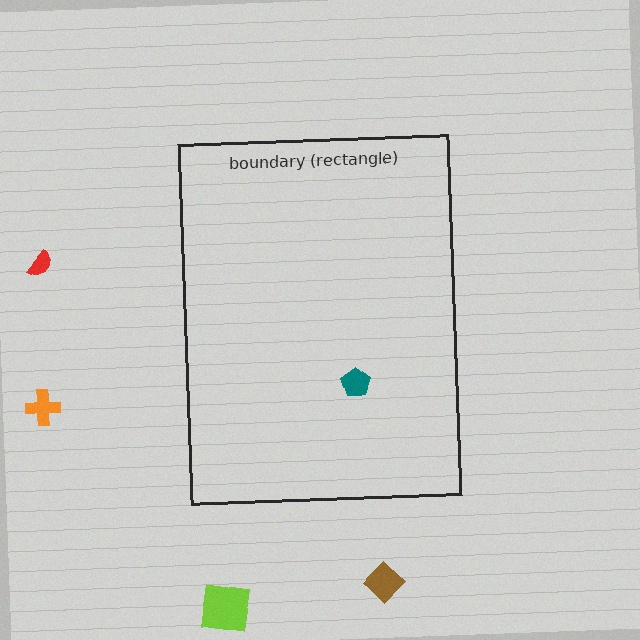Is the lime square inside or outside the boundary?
Outside.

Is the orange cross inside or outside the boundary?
Outside.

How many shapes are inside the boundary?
1 inside, 4 outside.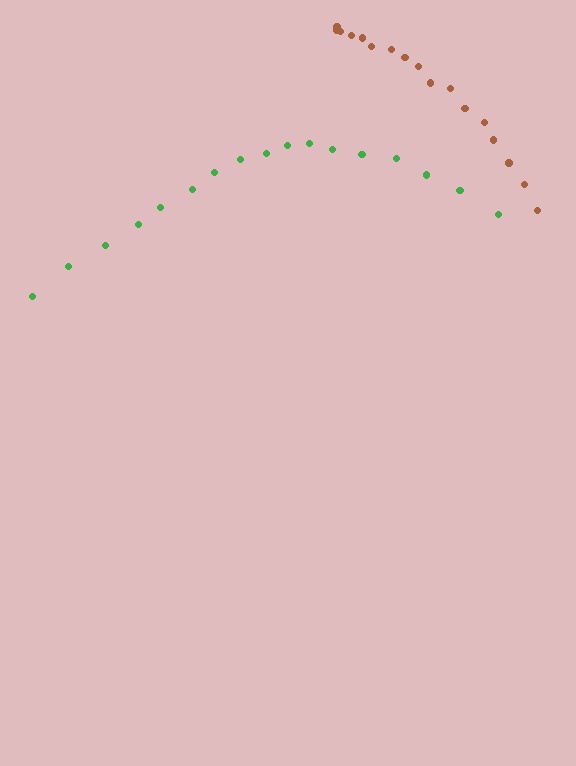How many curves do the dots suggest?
There are 2 distinct paths.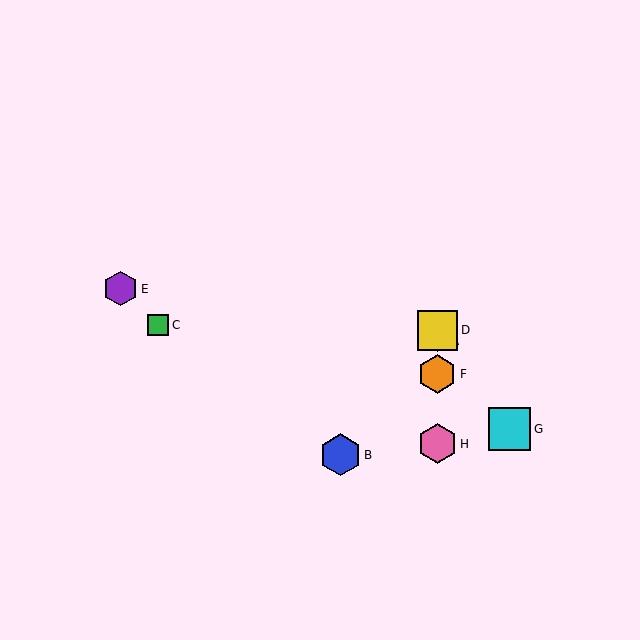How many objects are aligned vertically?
4 objects (A, D, F, H) are aligned vertically.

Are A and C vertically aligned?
No, A is at x≈437 and C is at x≈158.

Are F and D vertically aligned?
Yes, both are at x≈437.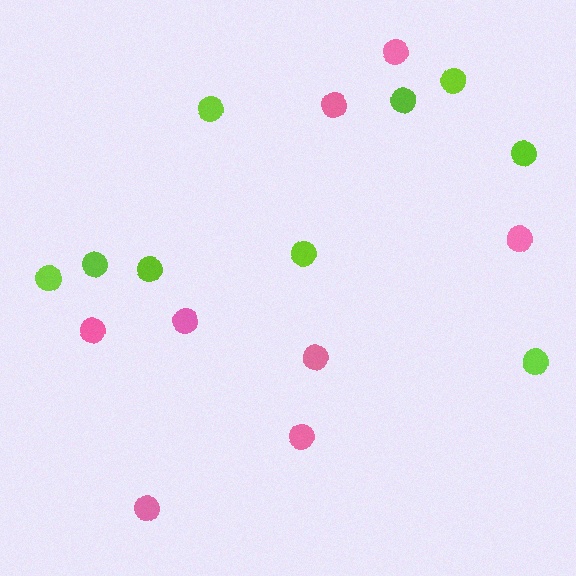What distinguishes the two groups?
There are 2 groups: one group of pink circles (8) and one group of lime circles (9).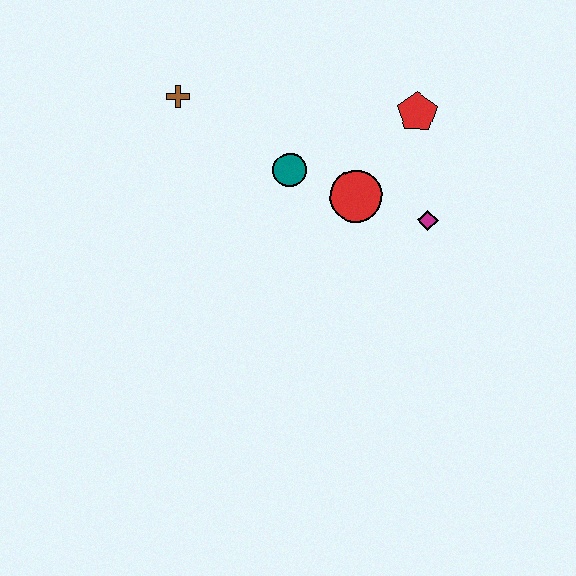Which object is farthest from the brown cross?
The magenta diamond is farthest from the brown cross.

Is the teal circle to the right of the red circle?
No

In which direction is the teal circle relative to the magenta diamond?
The teal circle is to the left of the magenta diamond.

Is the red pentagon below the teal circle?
No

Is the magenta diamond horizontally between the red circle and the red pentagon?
No